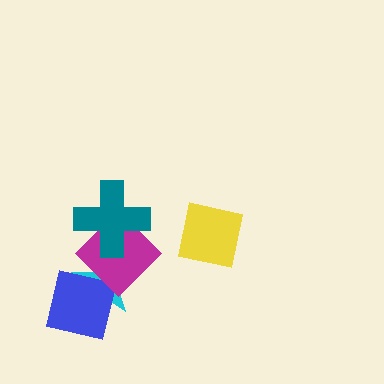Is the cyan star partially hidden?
Yes, it is partially covered by another shape.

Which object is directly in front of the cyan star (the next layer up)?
The blue square is directly in front of the cyan star.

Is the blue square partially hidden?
Yes, it is partially covered by another shape.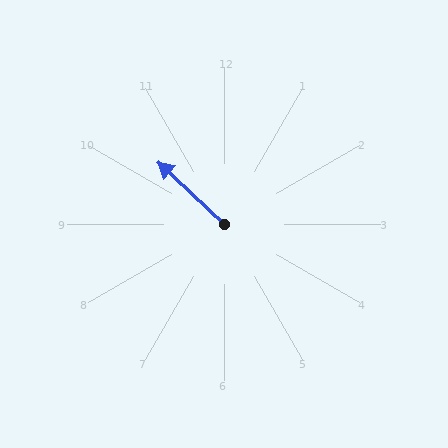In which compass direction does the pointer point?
Northwest.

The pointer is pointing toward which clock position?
Roughly 10 o'clock.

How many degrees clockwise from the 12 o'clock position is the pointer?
Approximately 313 degrees.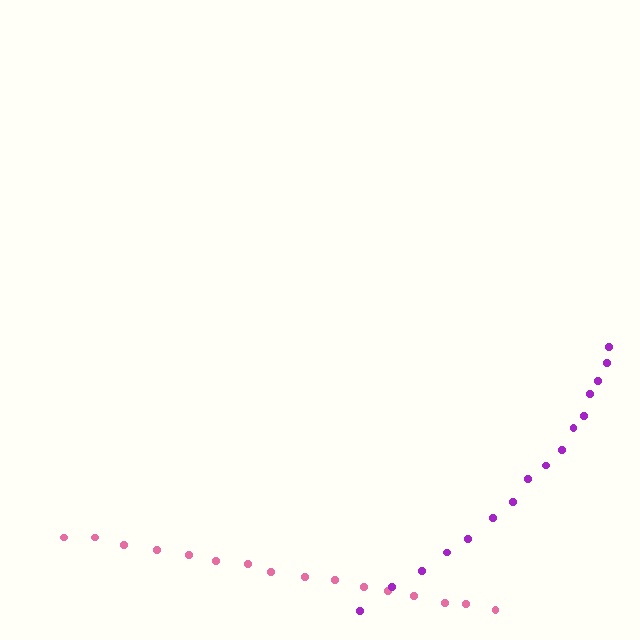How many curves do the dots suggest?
There are 2 distinct paths.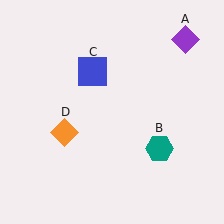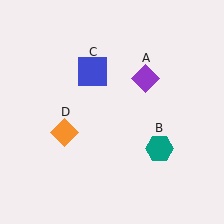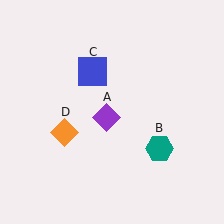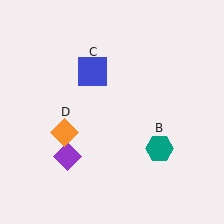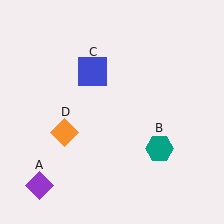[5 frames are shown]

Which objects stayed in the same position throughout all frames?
Teal hexagon (object B) and blue square (object C) and orange diamond (object D) remained stationary.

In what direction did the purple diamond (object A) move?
The purple diamond (object A) moved down and to the left.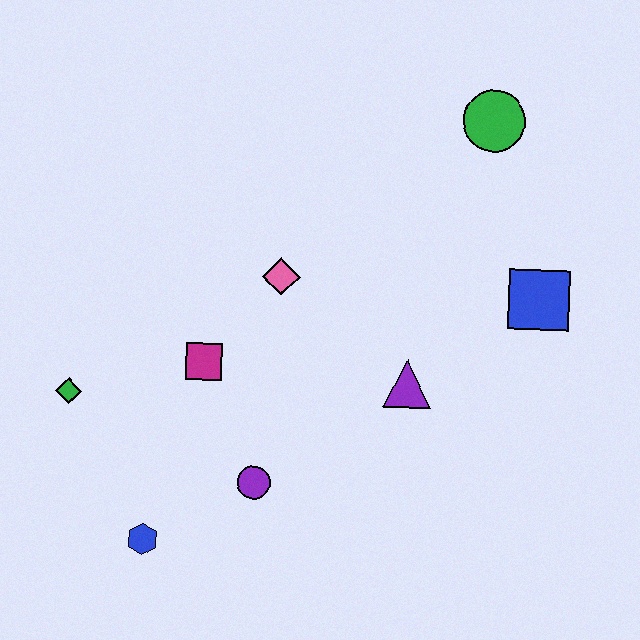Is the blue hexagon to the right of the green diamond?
Yes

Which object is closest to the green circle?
The blue square is closest to the green circle.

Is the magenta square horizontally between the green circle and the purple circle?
No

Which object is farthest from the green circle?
The blue hexagon is farthest from the green circle.